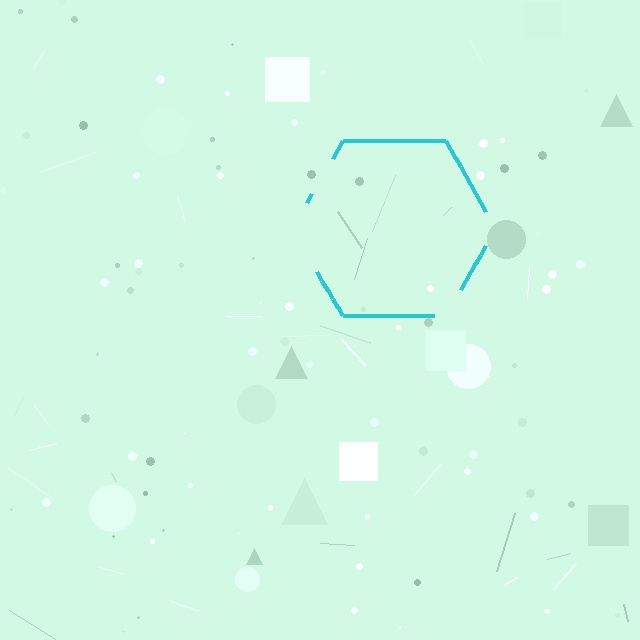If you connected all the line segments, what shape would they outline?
They would outline a hexagon.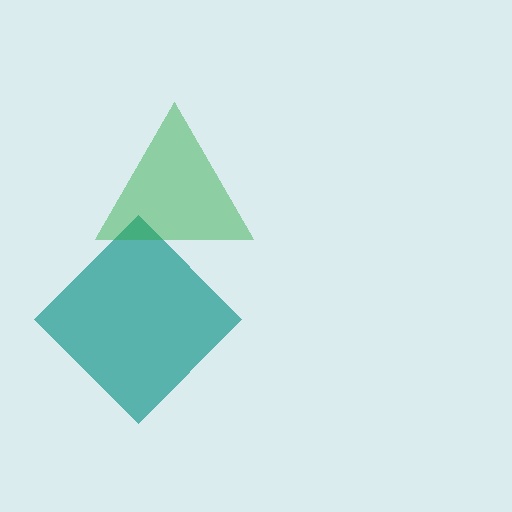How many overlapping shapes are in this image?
There are 2 overlapping shapes in the image.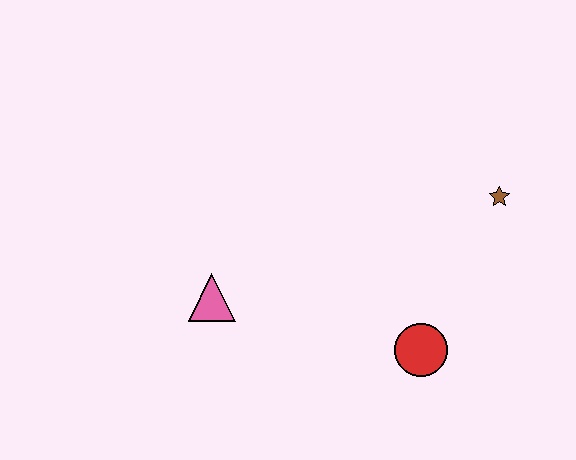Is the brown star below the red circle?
No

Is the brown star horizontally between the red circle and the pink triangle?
No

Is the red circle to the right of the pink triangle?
Yes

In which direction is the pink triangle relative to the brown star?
The pink triangle is to the left of the brown star.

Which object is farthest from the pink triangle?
The brown star is farthest from the pink triangle.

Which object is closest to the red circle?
The brown star is closest to the red circle.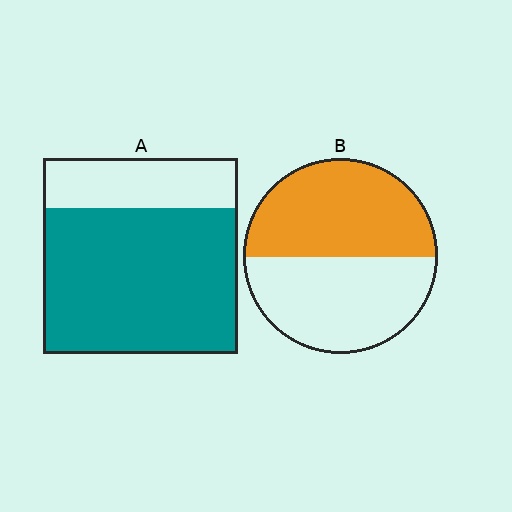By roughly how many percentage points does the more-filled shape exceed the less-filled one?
By roughly 25 percentage points (A over B).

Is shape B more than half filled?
Roughly half.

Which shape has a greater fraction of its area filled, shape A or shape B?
Shape A.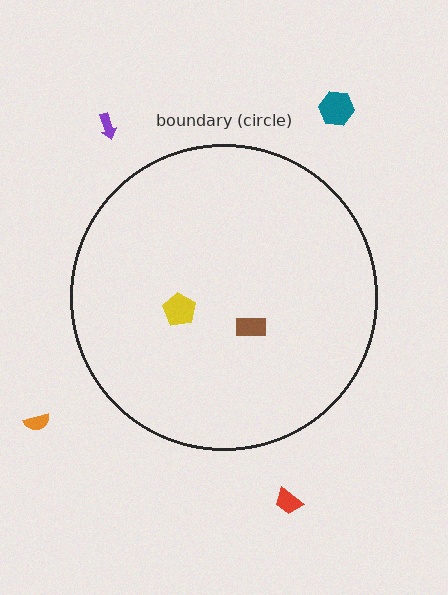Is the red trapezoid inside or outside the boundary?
Outside.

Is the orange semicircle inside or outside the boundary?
Outside.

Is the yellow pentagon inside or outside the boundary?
Inside.